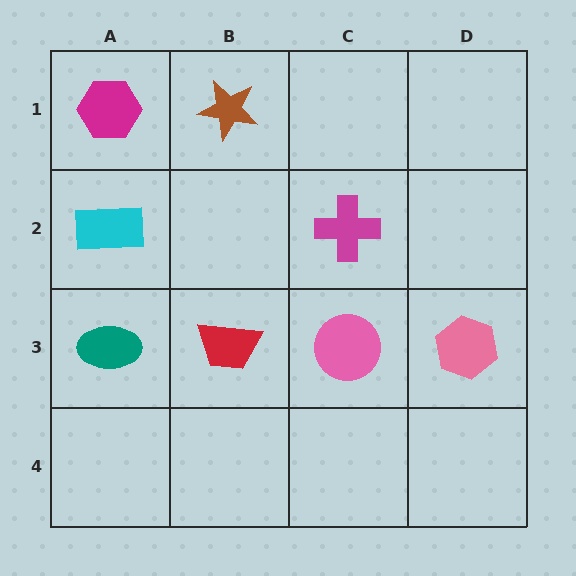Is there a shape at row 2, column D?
No, that cell is empty.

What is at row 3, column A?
A teal ellipse.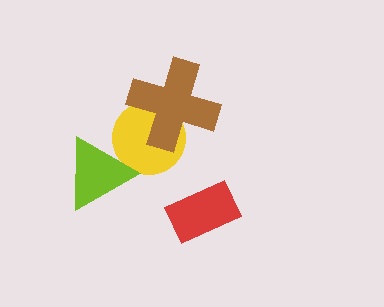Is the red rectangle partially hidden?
No, no other shape covers it.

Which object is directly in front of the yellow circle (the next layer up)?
The brown cross is directly in front of the yellow circle.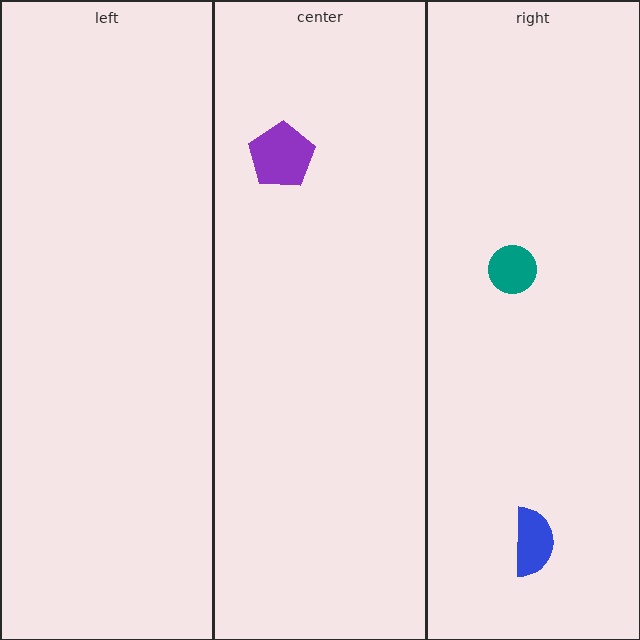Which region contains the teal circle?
The right region.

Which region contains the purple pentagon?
The center region.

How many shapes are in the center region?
1.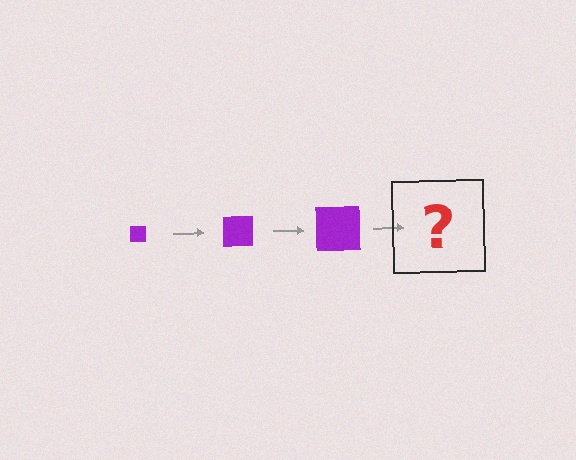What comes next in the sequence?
The next element should be a purple square, larger than the previous one.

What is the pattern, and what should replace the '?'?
The pattern is that the square gets progressively larger each step. The '?' should be a purple square, larger than the previous one.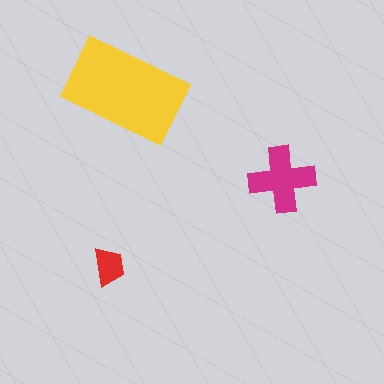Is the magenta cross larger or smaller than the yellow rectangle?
Smaller.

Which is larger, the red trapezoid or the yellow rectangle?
The yellow rectangle.